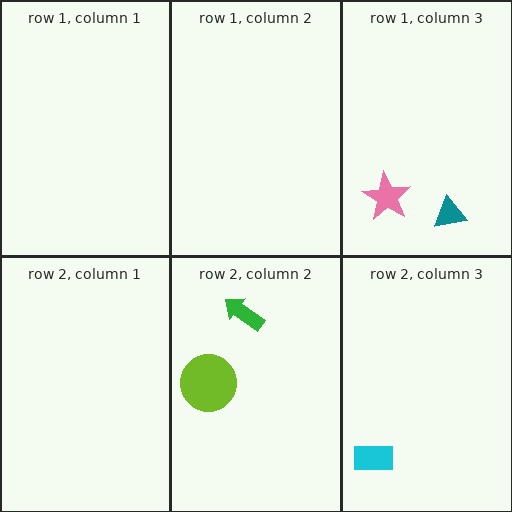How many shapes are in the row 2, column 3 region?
1.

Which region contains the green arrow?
The row 2, column 2 region.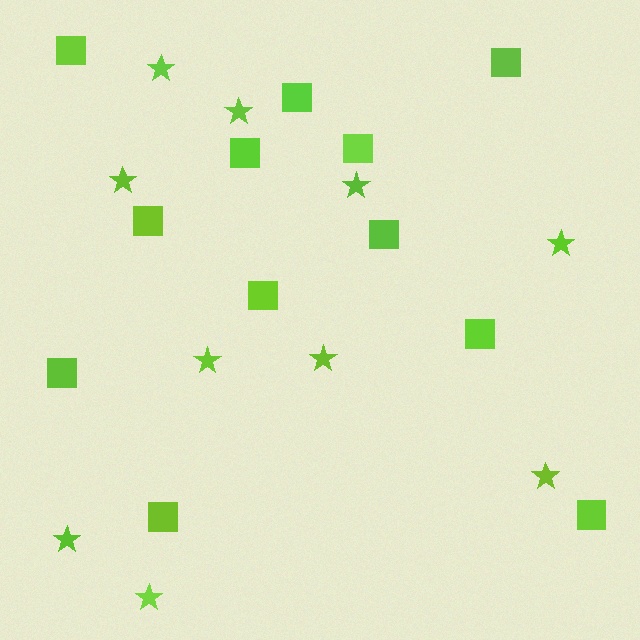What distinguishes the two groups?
There are 2 groups: one group of stars (10) and one group of squares (12).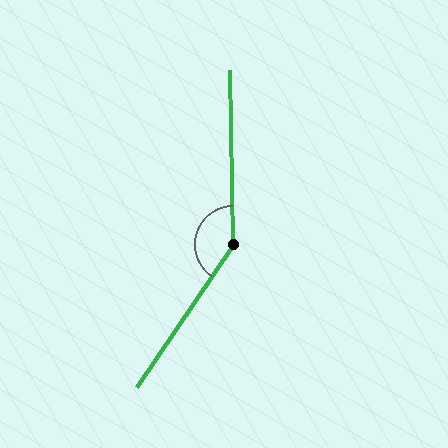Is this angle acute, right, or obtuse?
It is obtuse.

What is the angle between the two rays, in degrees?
Approximately 145 degrees.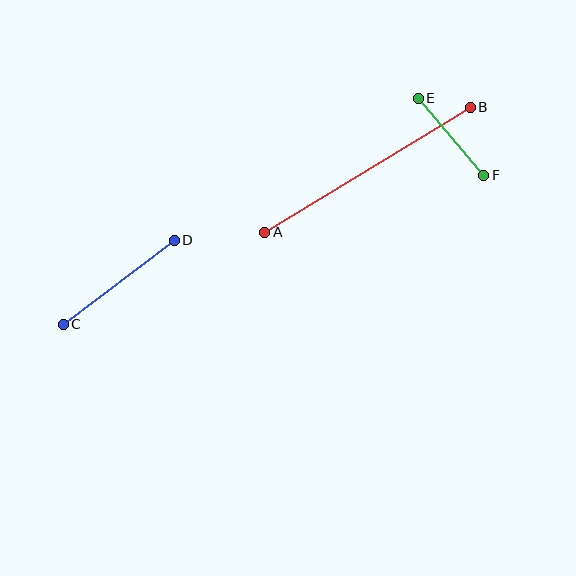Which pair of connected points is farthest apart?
Points A and B are farthest apart.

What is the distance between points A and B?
The distance is approximately 240 pixels.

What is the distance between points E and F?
The distance is approximately 101 pixels.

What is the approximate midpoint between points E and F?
The midpoint is at approximately (451, 137) pixels.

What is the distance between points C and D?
The distance is approximately 139 pixels.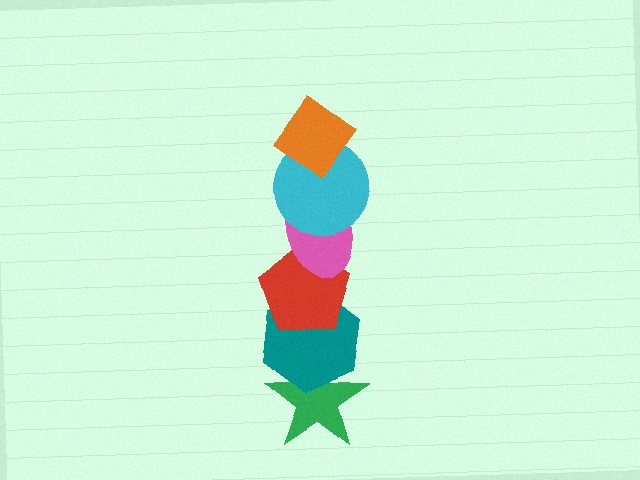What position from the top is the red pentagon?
The red pentagon is 4th from the top.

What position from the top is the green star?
The green star is 6th from the top.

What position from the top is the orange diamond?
The orange diamond is 1st from the top.